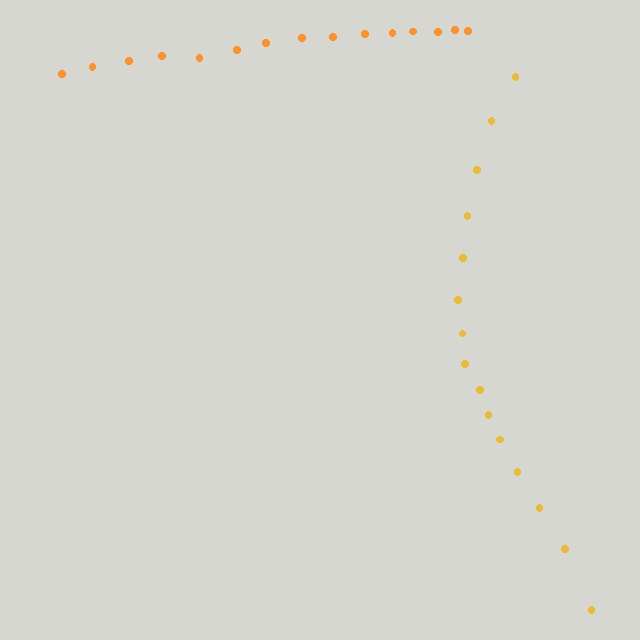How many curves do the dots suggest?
There are 2 distinct paths.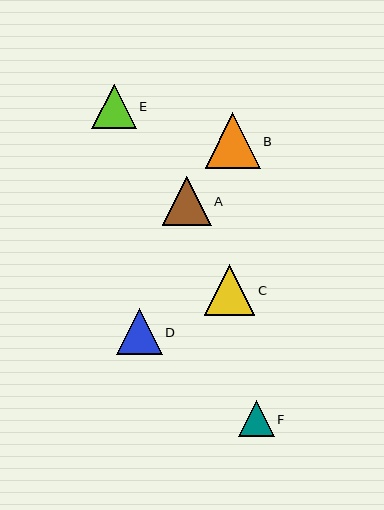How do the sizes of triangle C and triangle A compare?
Triangle C and triangle A are approximately the same size.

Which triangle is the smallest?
Triangle F is the smallest with a size of approximately 36 pixels.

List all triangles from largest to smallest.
From largest to smallest: B, C, A, D, E, F.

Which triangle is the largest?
Triangle B is the largest with a size of approximately 55 pixels.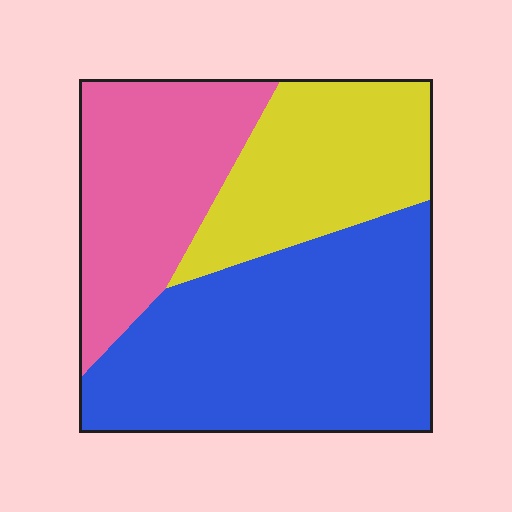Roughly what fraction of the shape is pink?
Pink takes up between a sixth and a third of the shape.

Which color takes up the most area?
Blue, at roughly 45%.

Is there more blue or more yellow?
Blue.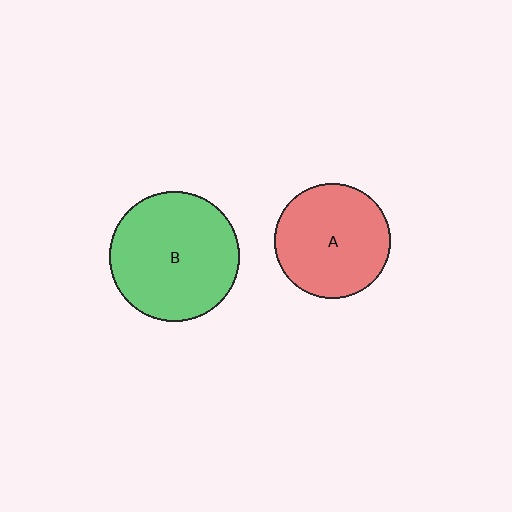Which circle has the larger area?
Circle B (green).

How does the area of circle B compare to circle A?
Approximately 1.3 times.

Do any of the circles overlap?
No, none of the circles overlap.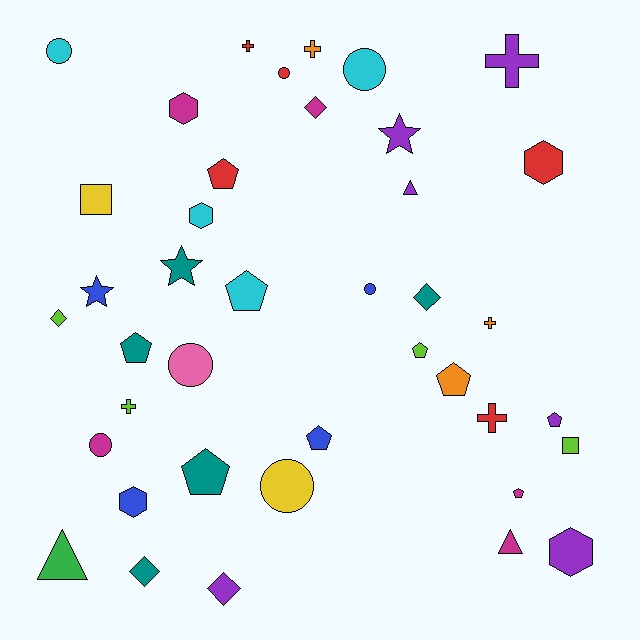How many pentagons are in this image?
There are 9 pentagons.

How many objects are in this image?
There are 40 objects.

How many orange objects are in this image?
There are 3 orange objects.